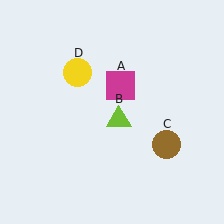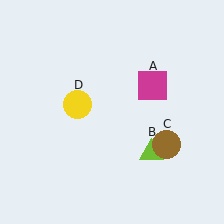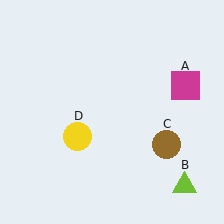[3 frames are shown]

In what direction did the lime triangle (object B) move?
The lime triangle (object B) moved down and to the right.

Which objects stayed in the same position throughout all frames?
Brown circle (object C) remained stationary.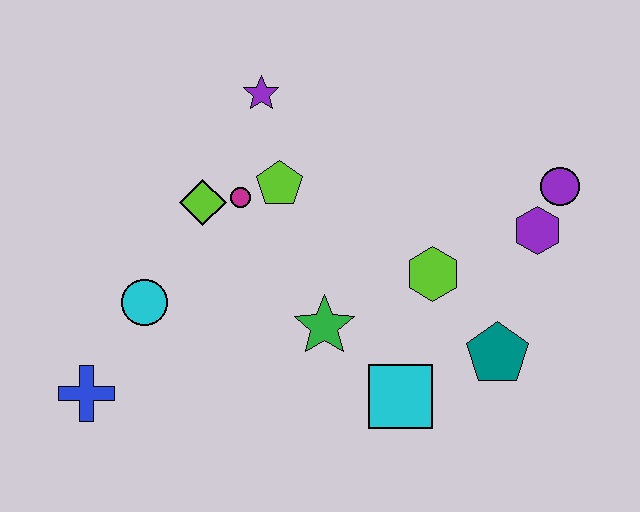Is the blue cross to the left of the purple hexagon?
Yes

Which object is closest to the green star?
The cyan square is closest to the green star.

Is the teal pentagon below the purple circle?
Yes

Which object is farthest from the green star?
The purple circle is farthest from the green star.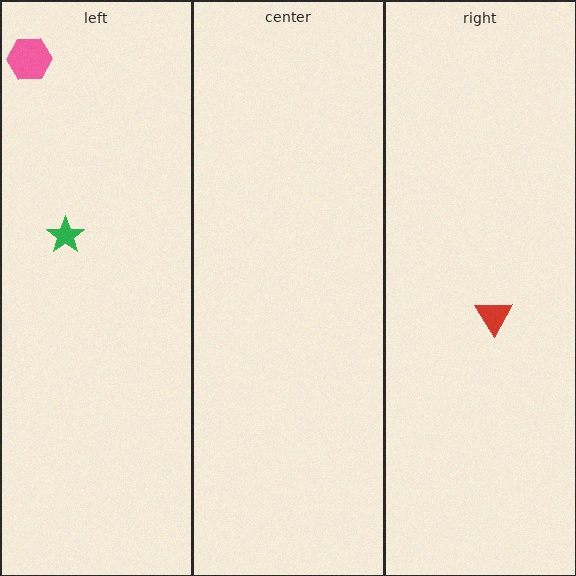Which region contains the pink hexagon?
The left region.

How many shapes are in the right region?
1.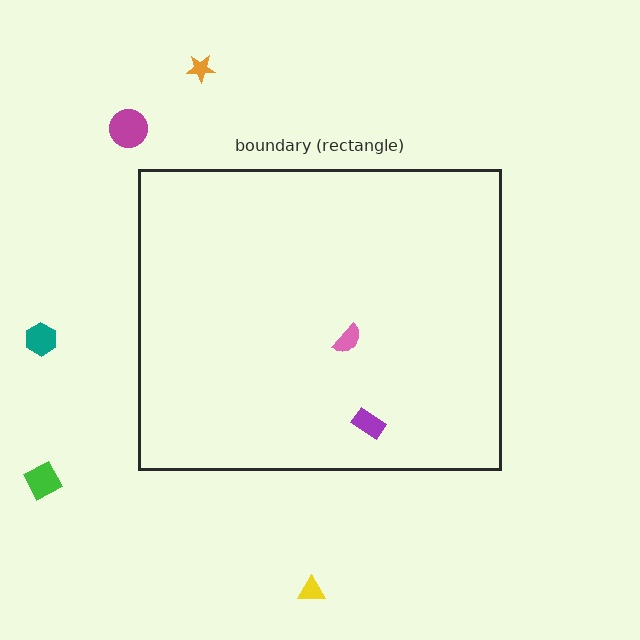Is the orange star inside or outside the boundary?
Outside.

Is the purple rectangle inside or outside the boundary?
Inside.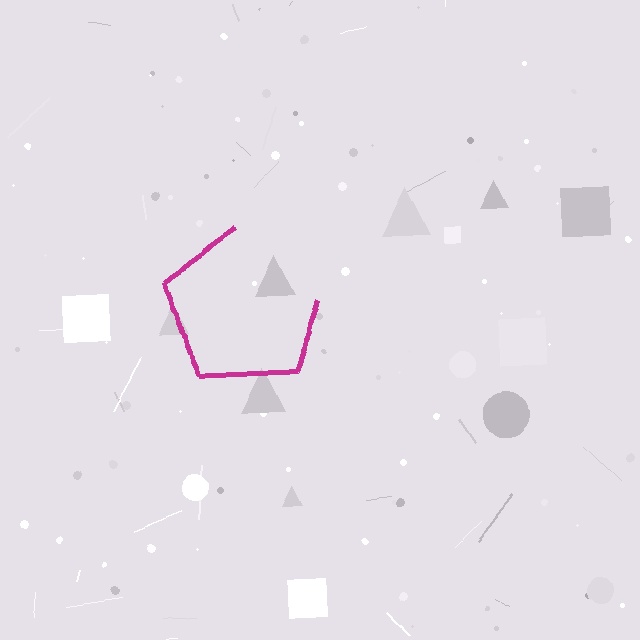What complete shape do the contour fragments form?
The contour fragments form a pentagon.